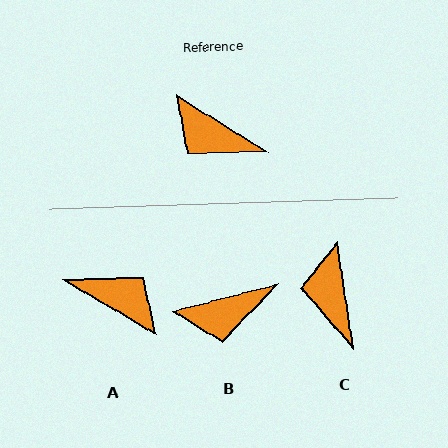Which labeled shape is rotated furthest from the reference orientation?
A, about 179 degrees away.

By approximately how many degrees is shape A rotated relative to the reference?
Approximately 179 degrees clockwise.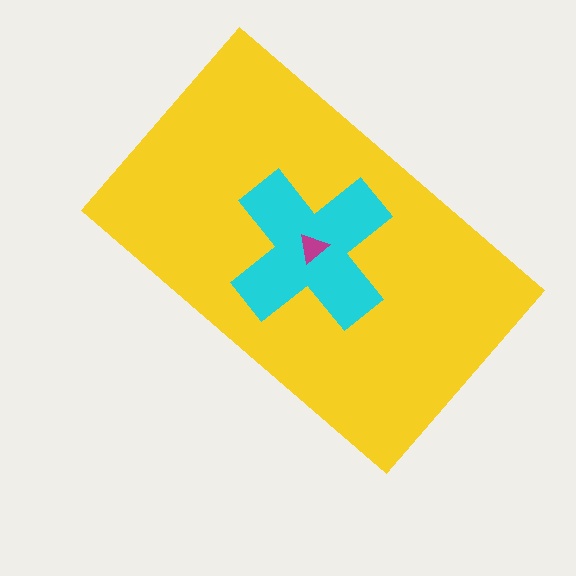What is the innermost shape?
The magenta triangle.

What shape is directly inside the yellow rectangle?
The cyan cross.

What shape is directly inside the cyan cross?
The magenta triangle.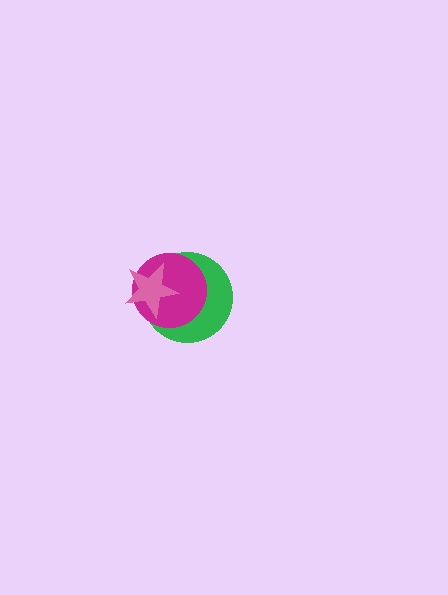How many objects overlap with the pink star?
2 objects overlap with the pink star.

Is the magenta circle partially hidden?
Yes, it is partially covered by another shape.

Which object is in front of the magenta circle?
The pink star is in front of the magenta circle.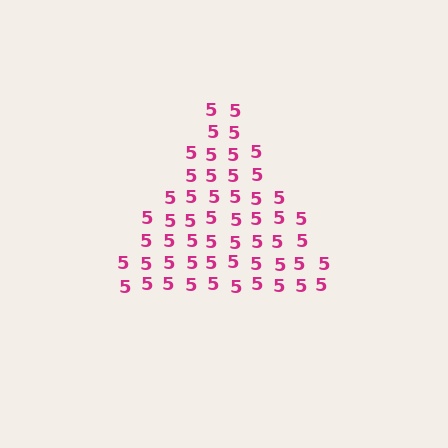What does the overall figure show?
The overall figure shows a triangle.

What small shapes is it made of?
It is made of small digit 5's.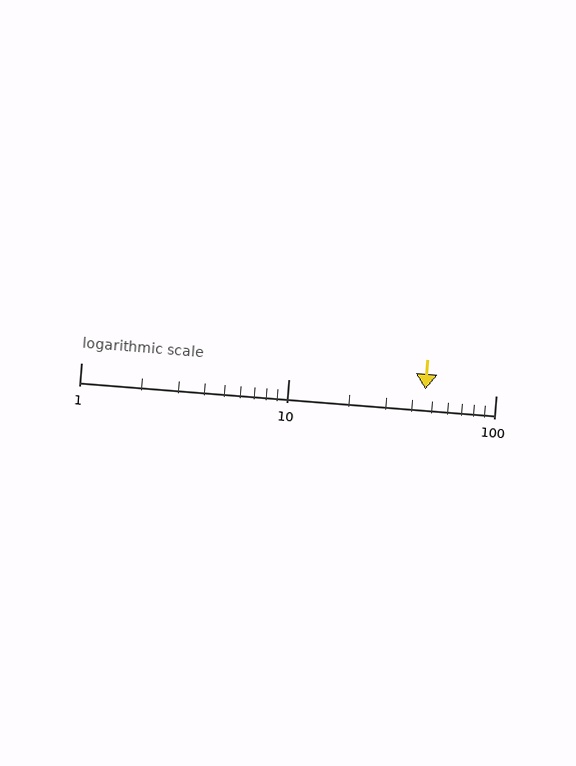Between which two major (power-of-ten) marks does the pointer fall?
The pointer is between 10 and 100.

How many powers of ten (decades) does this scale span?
The scale spans 2 decades, from 1 to 100.